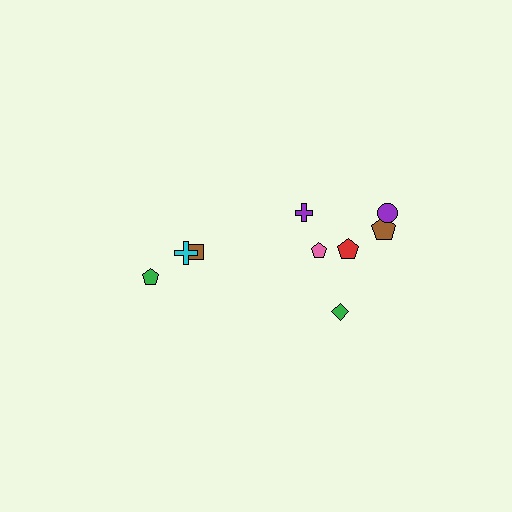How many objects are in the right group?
There are 6 objects.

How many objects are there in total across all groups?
There are 9 objects.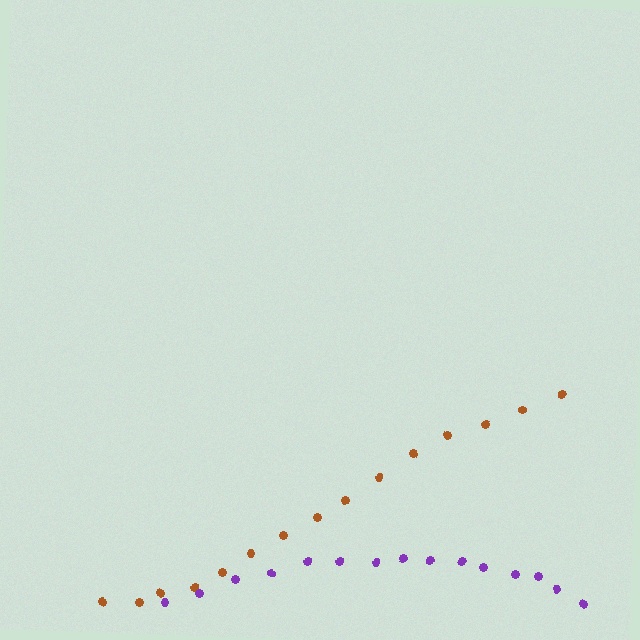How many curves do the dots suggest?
There are 2 distinct paths.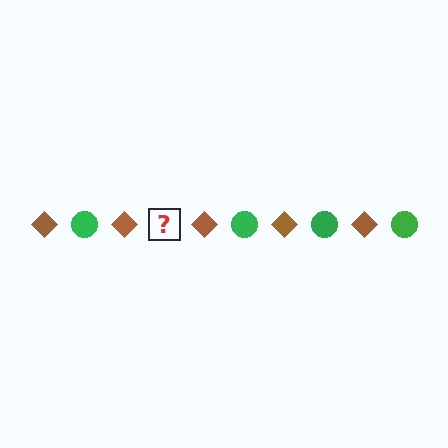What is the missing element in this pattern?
The missing element is a green circle.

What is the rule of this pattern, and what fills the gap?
The rule is that the pattern alternates between brown diamond and green circle. The gap should be filled with a green circle.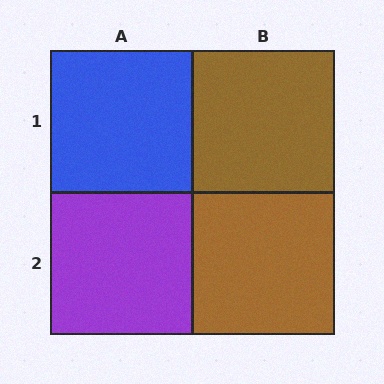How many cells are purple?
1 cell is purple.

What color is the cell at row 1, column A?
Blue.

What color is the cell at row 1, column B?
Brown.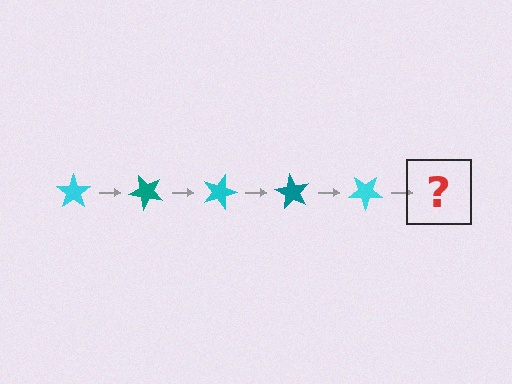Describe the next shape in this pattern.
It should be a teal star, rotated 225 degrees from the start.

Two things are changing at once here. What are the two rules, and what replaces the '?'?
The two rules are that it rotates 45 degrees each step and the color cycles through cyan and teal. The '?' should be a teal star, rotated 225 degrees from the start.